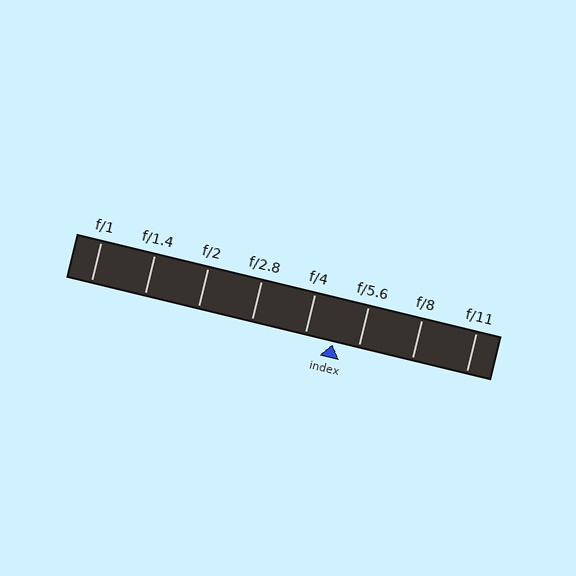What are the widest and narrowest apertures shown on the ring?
The widest aperture shown is f/1 and the narrowest is f/11.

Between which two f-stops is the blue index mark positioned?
The index mark is between f/4 and f/5.6.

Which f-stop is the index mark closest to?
The index mark is closest to f/5.6.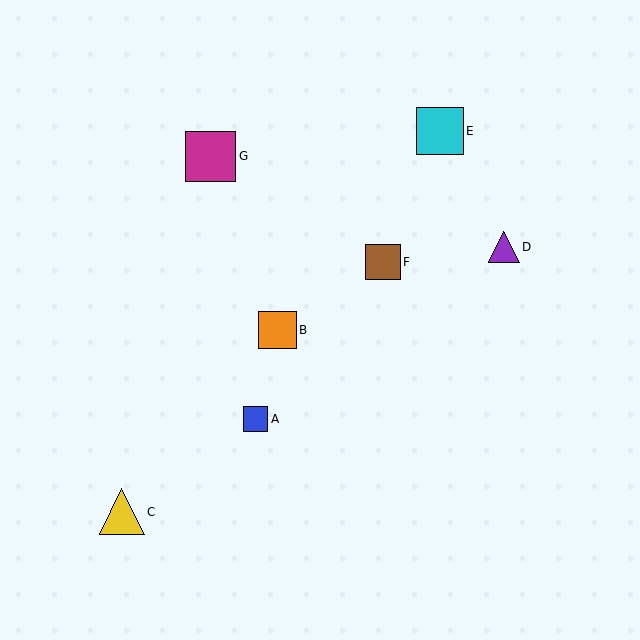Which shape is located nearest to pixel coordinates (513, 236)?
The purple triangle (labeled D) at (504, 247) is nearest to that location.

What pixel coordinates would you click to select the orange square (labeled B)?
Click at (278, 330) to select the orange square B.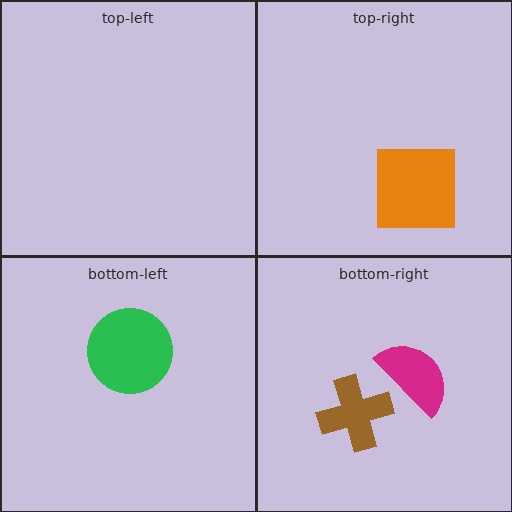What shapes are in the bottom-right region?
The brown cross, the magenta semicircle.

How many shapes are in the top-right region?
1.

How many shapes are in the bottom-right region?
2.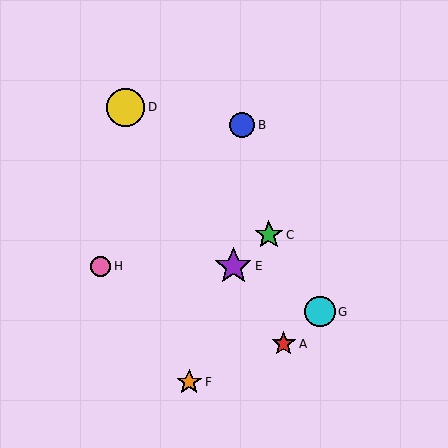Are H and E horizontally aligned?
Yes, both are at y≈266.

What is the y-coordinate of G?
Object G is at y≈312.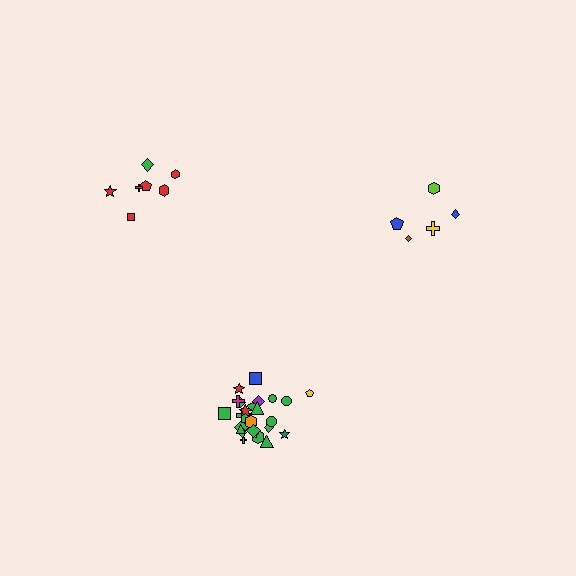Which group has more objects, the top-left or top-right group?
The top-left group.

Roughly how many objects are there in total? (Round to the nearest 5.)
Roughly 35 objects in total.